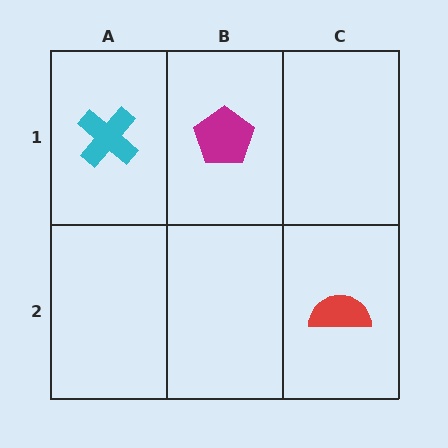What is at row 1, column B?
A magenta pentagon.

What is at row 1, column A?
A cyan cross.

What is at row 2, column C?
A red semicircle.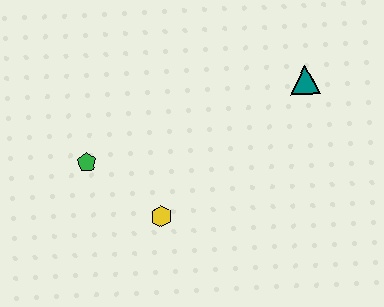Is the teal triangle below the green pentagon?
No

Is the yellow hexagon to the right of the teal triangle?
No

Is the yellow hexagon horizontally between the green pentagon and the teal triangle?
Yes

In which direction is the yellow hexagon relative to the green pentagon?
The yellow hexagon is to the right of the green pentagon.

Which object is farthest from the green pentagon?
The teal triangle is farthest from the green pentagon.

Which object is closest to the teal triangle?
The yellow hexagon is closest to the teal triangle.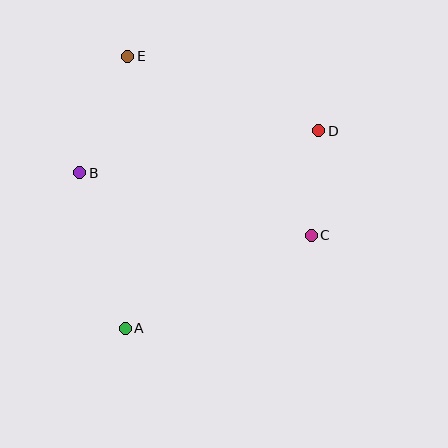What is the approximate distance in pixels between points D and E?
The distance between D and E is approximately 205 pixels.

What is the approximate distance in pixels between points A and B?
The distance between A and B is approximately 162 pixels.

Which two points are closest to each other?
Points C and D are closest to each other.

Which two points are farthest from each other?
Points A and D are farthest from each other.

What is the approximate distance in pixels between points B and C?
The distance between B and C is approximately 240 pixels.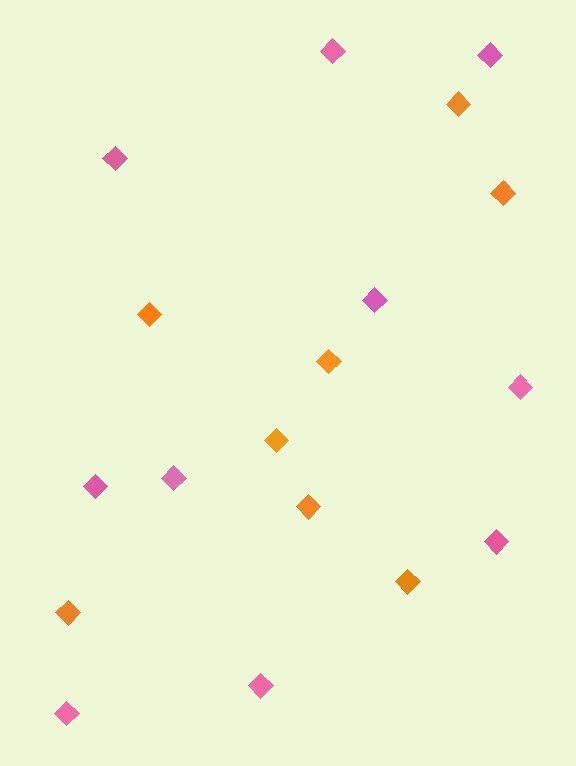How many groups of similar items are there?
There are 2 groups: one group of orange diamonds (8) and one group of pink diamonds (10).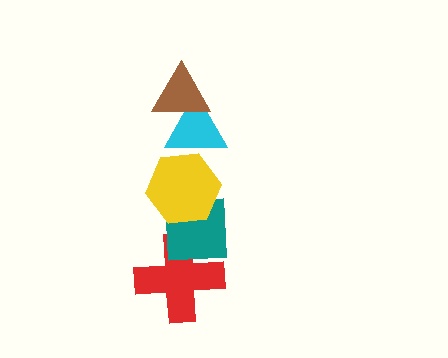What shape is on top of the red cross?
The teal square is on top of the red cross.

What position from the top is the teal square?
The teal square is 4th from the top.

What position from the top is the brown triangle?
The brown triangle is 1st from the top.